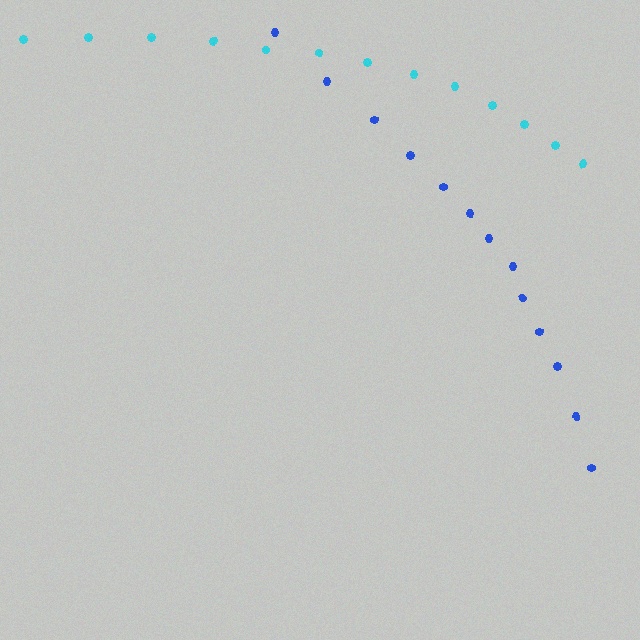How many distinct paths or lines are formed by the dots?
There are 2 distinct paths.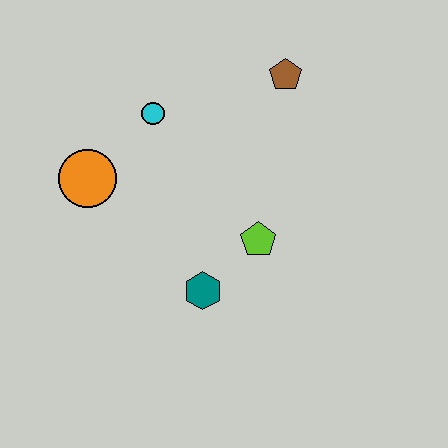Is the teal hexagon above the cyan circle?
No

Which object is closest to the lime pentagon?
The teal hexagon is closest to the lime pentagon.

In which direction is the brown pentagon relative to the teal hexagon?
The brown pentagon is above the teal hexagon.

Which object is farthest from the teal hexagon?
The brown pentagon is farthest from the teal hexagon.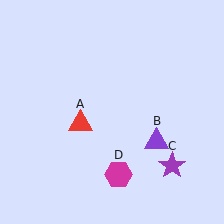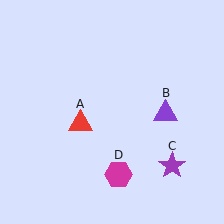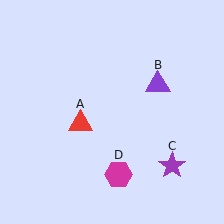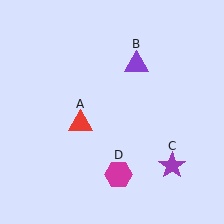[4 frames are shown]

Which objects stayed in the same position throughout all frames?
Red triangle (object A) and purple star (object C) and magenta hexagon (object D) remained stationary.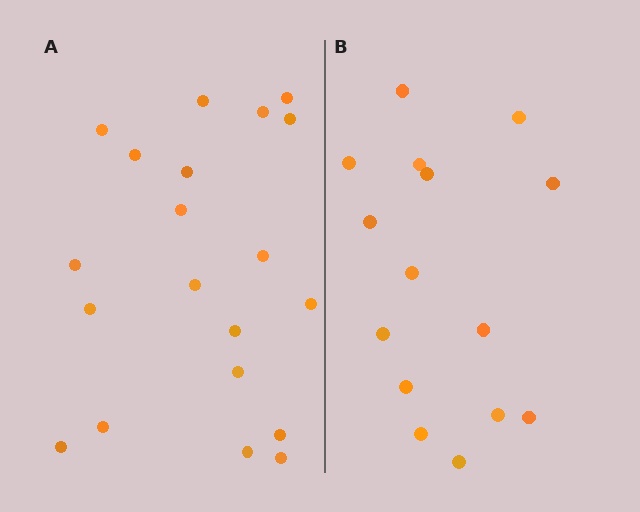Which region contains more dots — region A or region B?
Region A (the left region) has more dots.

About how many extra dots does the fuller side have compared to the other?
Region A has about 5 more dots than region B.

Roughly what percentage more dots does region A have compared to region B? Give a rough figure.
About 35% more.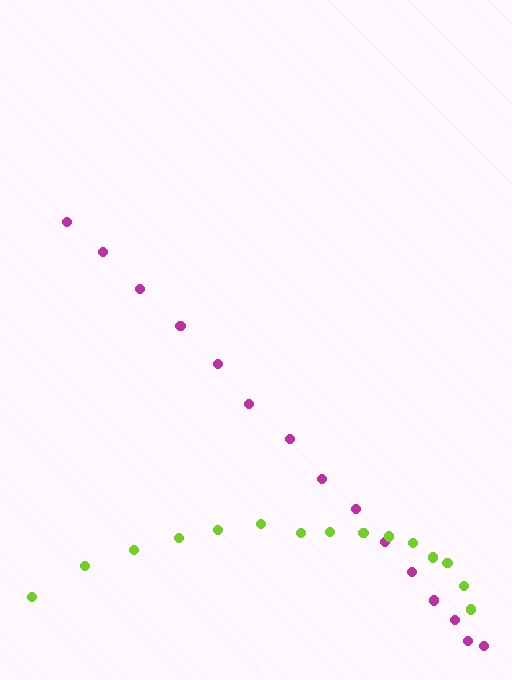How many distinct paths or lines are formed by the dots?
There are 2 distinct paths.